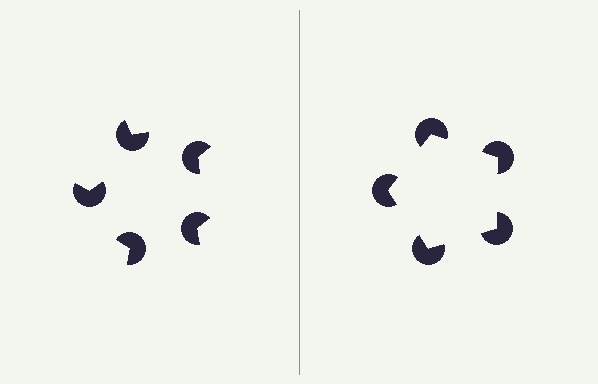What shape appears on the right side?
An illusory pentagon.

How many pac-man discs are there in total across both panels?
10 — 5 on each side.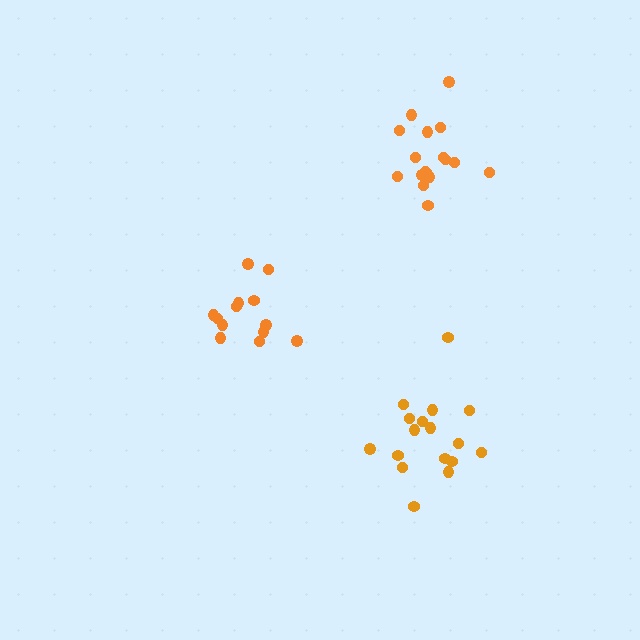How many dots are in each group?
Group 1: 13 dots, Group 2: 17 dots, Group 3: 17 dots (47 total).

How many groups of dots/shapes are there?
There are 3 groups.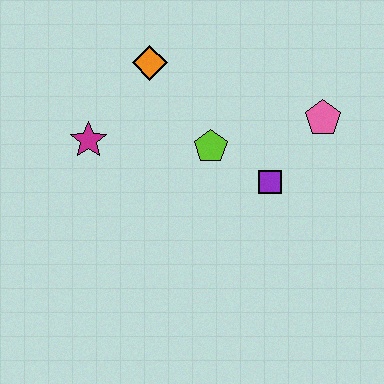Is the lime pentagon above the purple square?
Yes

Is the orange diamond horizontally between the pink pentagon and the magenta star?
Yes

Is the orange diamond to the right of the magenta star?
Yes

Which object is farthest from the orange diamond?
The pink pentagon is farthest from the orange diamond.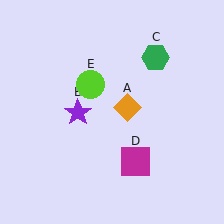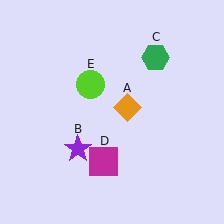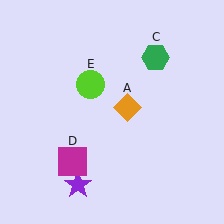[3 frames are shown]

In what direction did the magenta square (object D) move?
The magenta square (object D) moved left.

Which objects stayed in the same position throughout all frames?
Orange diamond (object A) and green hexagon (object C) and lime circle (object E) remained stationary.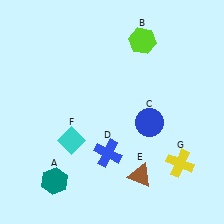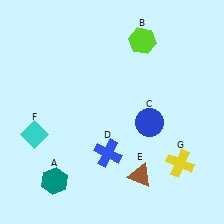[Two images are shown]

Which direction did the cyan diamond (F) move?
The cyan diamond (F) moved left.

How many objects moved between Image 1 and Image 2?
1 object moved between the two images.